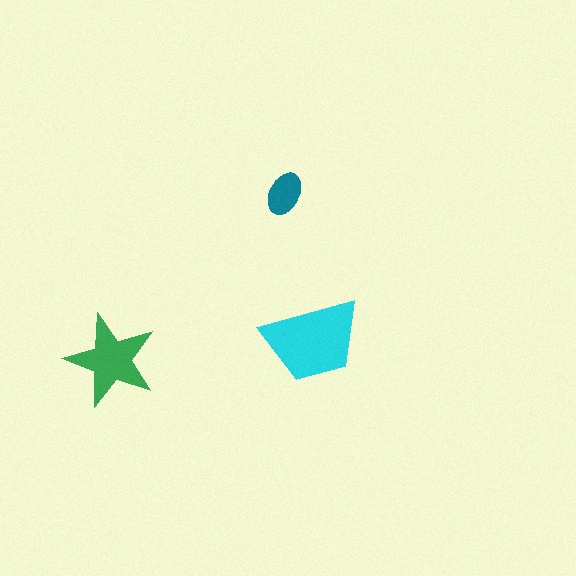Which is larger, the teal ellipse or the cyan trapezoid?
The cyan trapezoid.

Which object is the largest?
The cyan trapezoid.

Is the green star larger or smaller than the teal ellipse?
Larger.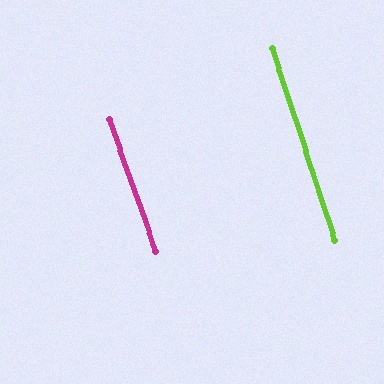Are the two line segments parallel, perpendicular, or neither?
Parallel — their directions differ by only 1.6°.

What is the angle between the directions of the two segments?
Approximately 2 degrees.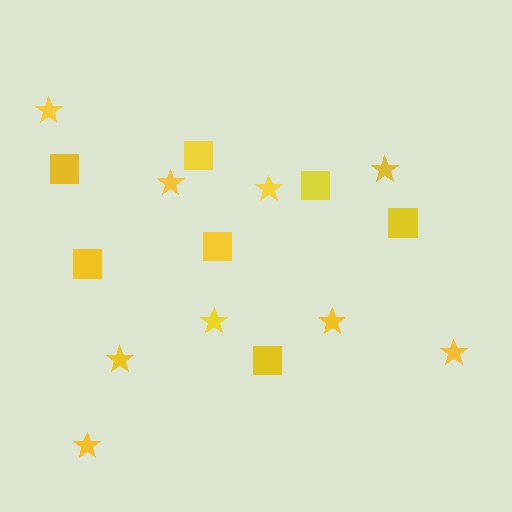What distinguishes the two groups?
There are 2 groups: one group of stars (9) and one group of squares (7).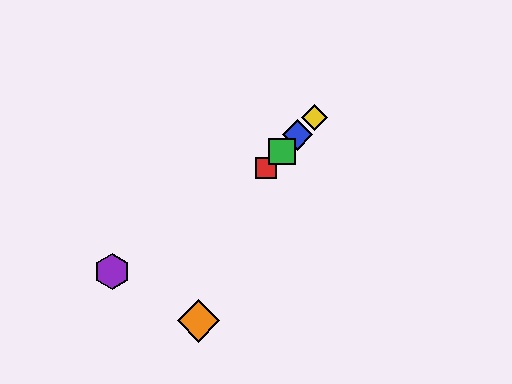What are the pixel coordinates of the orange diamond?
The orange diamond is at (198, 321).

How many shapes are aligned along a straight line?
4 shapes (the red square, the blue diamond, the green square, the yellow diamond) are aligned along a straight line.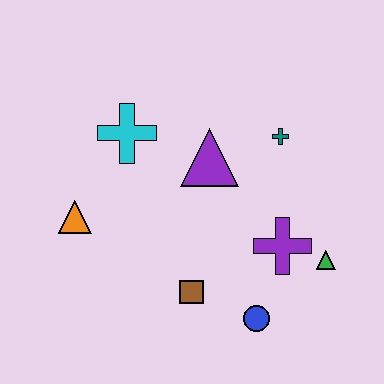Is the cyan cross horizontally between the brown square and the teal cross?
No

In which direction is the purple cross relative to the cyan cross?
The purple cross is to the right of the cyan cross.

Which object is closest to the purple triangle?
The teal cross is closest to the purple triangle.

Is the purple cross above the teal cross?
No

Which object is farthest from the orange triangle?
The green triangle is farthest from the orange triangle.